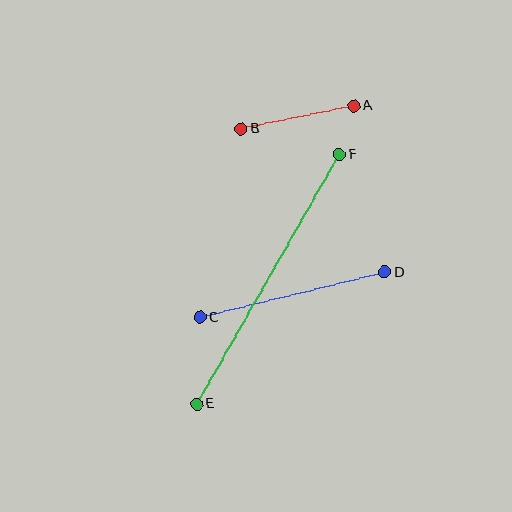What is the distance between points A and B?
The distance is approximately 115 pixels.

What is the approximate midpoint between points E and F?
The midpoint is at approximately (268, 279) pixels.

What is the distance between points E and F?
The distance is approximately 287 pixels.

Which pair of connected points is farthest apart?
Points E and F are farthest apart.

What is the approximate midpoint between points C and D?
The midpoint is at approximately (292, 295) pixels.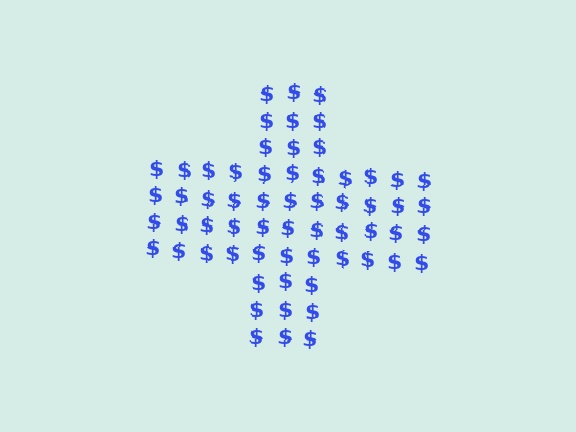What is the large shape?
The large shape is a cross.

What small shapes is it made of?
It is made of small dollar signs.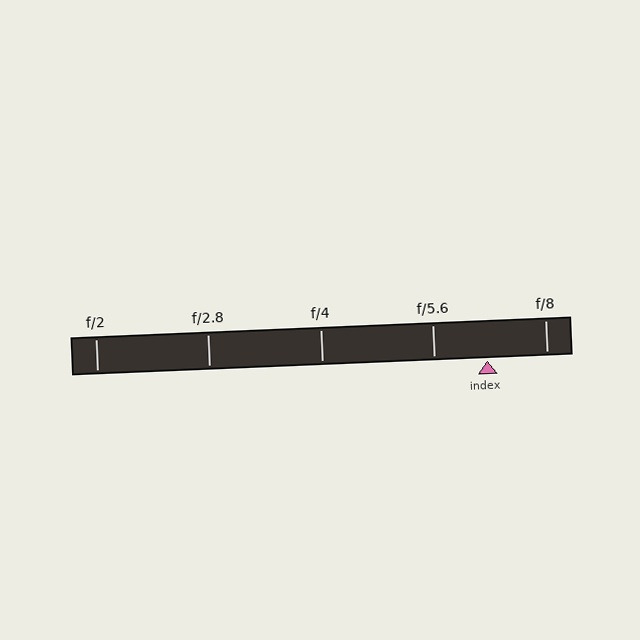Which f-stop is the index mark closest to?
The index mark is closest to f/5.6.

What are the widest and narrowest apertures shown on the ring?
The widest aperture shown is f/2 and the narrowest is f/8.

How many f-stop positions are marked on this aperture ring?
There are 5 f-stop positions marked.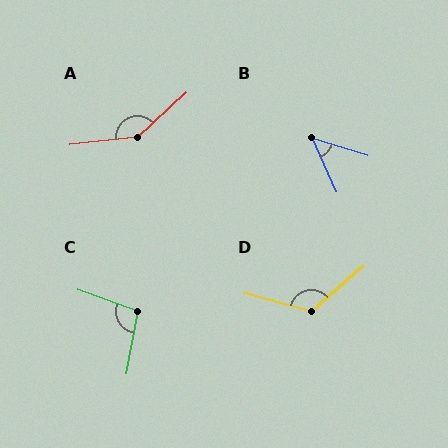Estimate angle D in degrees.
Approximately 123 degrees.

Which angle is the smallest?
B, at approximately 49 degrees.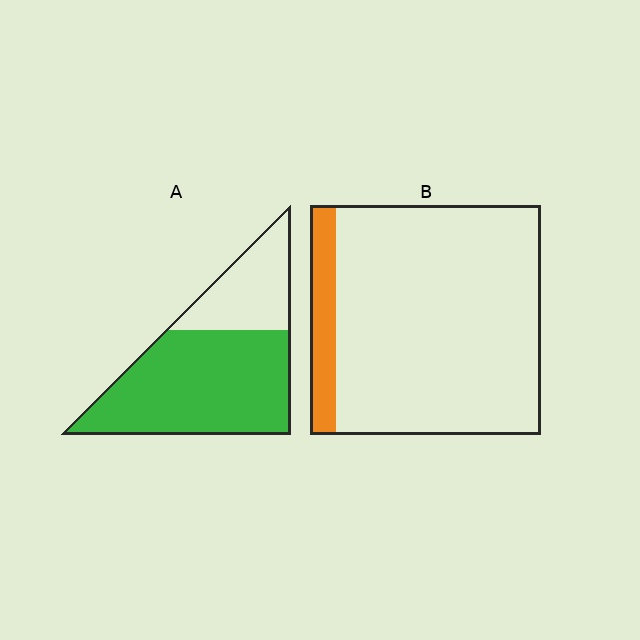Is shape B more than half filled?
No.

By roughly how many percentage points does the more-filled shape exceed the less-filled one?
By roughly 60 percentage points (A over B).